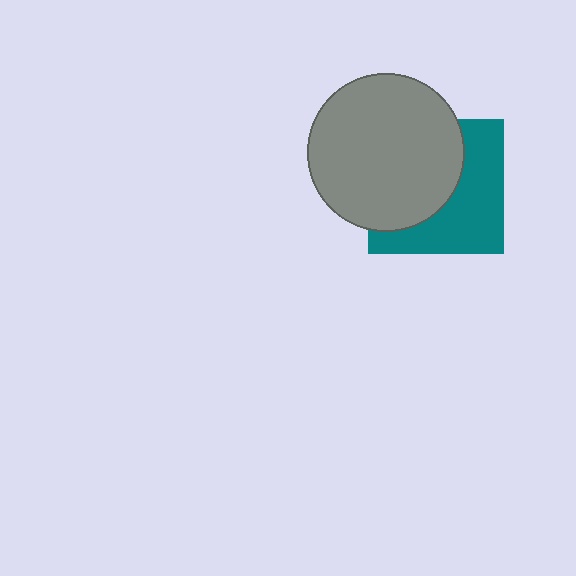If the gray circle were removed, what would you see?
You would see the complete teal square.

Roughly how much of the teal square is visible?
About half of it is visible (roughly 48%).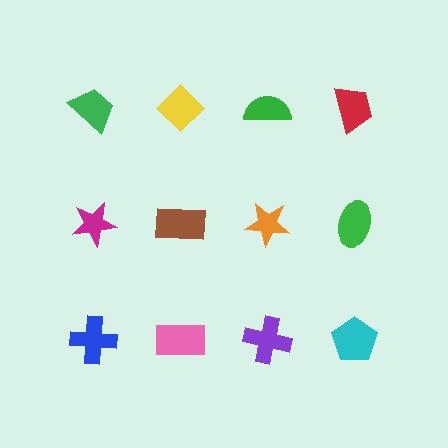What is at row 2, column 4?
A green ellipse.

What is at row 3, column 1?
A blue cross.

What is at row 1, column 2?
A yellow diamond.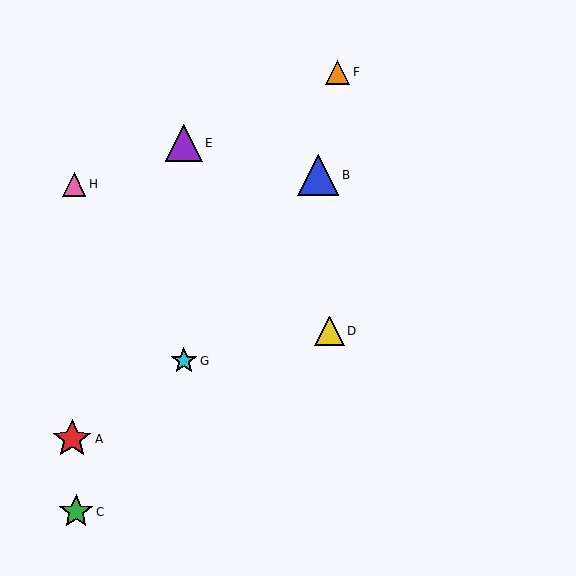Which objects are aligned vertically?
Objects E, G are aligned vertically.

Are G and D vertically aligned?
No, G is at x≈184 and D is at x≈329.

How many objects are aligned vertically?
2 objects (E, G) are aligned vertically.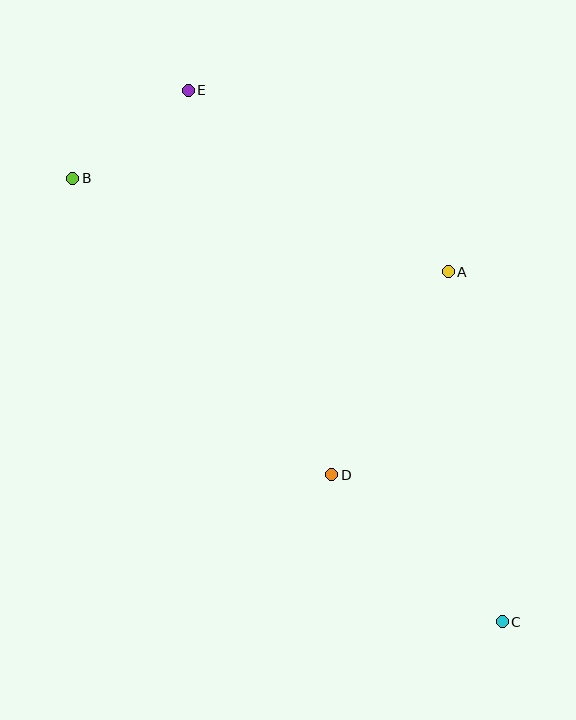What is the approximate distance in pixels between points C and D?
The distance between C and D is approximately 225 pixels.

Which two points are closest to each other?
Points B and E are closest to each other.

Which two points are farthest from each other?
Points C and E are farthest from each other.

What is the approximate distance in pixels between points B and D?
The distance between B and D is approximately 393 pixels.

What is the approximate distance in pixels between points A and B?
The distance between A and B is approximately 387 pixels.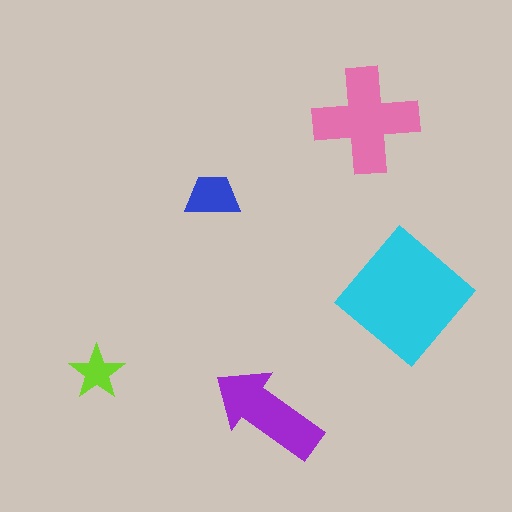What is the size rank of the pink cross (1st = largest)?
2nd.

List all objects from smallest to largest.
The lime star, the blue trapezoid, the purple arrow, the pink cross, the cyan diamond.